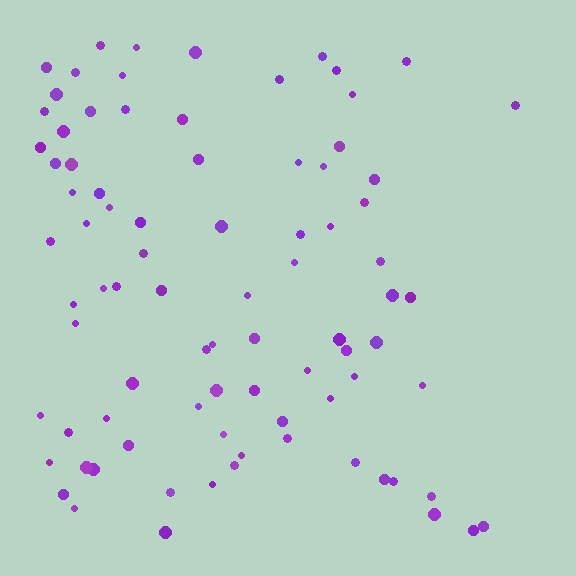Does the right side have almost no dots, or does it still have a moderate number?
Still a moderate number, just noticeably fewer than the left.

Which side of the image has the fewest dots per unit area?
The right.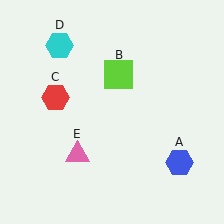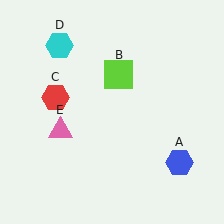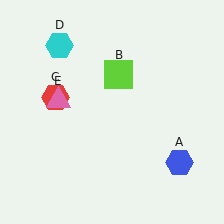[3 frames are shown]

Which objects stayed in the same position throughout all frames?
Blue hexagon (object A) and lime square (object B) and red hexagon (object C) and cyan hexagon (object D) remained stationary.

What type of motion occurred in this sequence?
The pink triangle (object E) rotated clockwise around the center of the scene.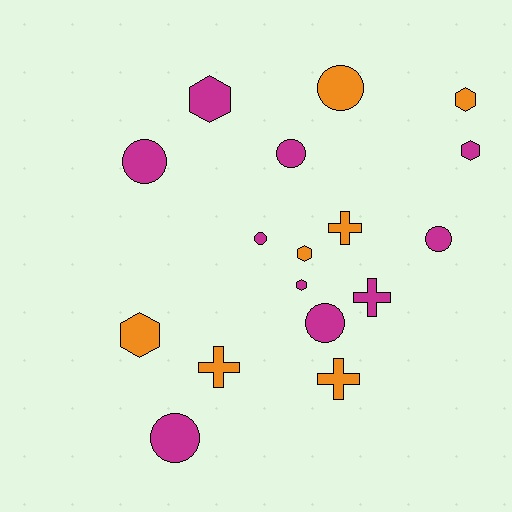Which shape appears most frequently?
Circle, with 7 objects.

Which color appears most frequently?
Magenta, with 10 objects.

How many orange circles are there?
There is 1 orange circle.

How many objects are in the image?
There are 17 objects.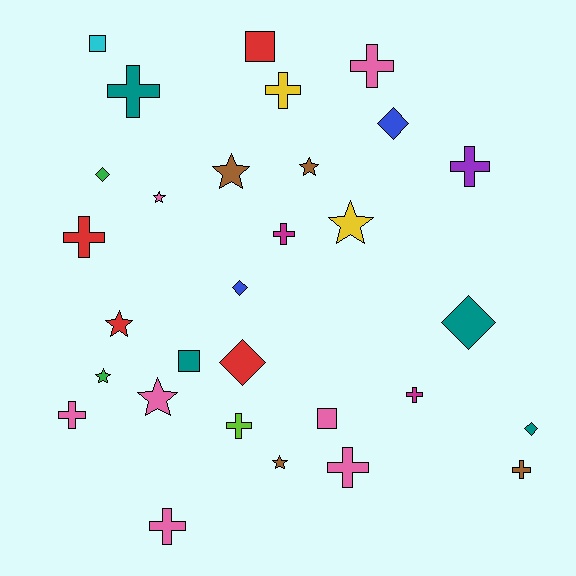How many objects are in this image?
There are 30 objects.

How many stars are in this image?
There are 8 stars.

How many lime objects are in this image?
There is 1 lime object.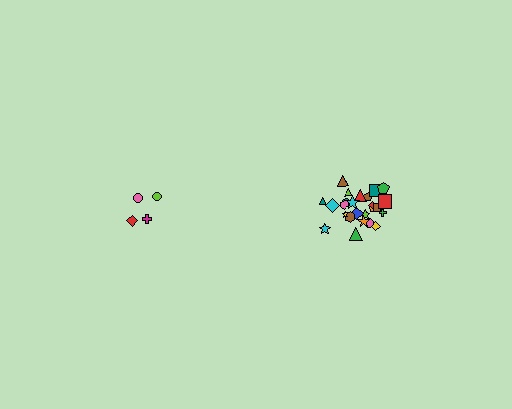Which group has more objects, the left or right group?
The right group.